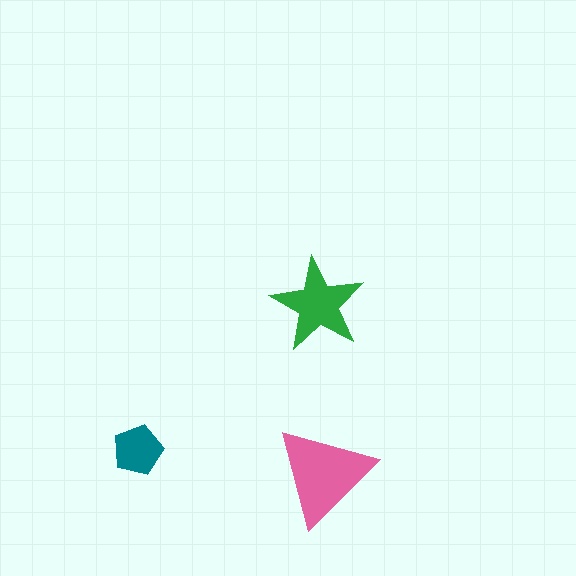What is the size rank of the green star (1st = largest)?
2nd.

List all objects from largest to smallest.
The pink triangle, the green star, the teal pentagon.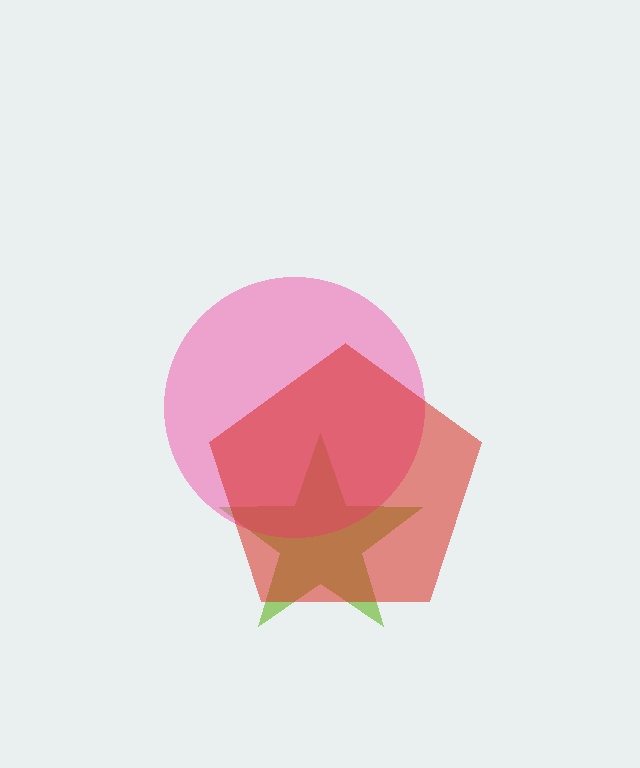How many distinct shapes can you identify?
There are 3 distinct shapes: a lime star, a pink circle, a red pentagon.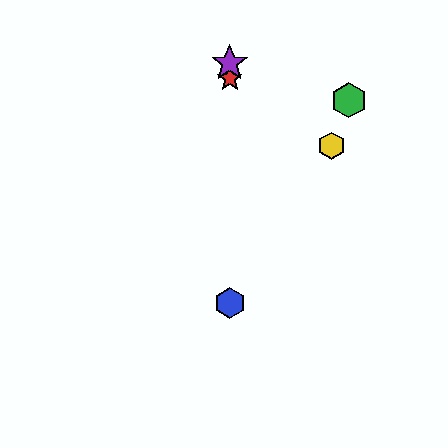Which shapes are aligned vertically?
The red star, the blue hexagon, the purple star are aligned vertically.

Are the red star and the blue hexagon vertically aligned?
Yes, both are at x≈230.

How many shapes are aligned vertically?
3 shapes (the red star, the blue hexagon, the purple star) are aligned vertically.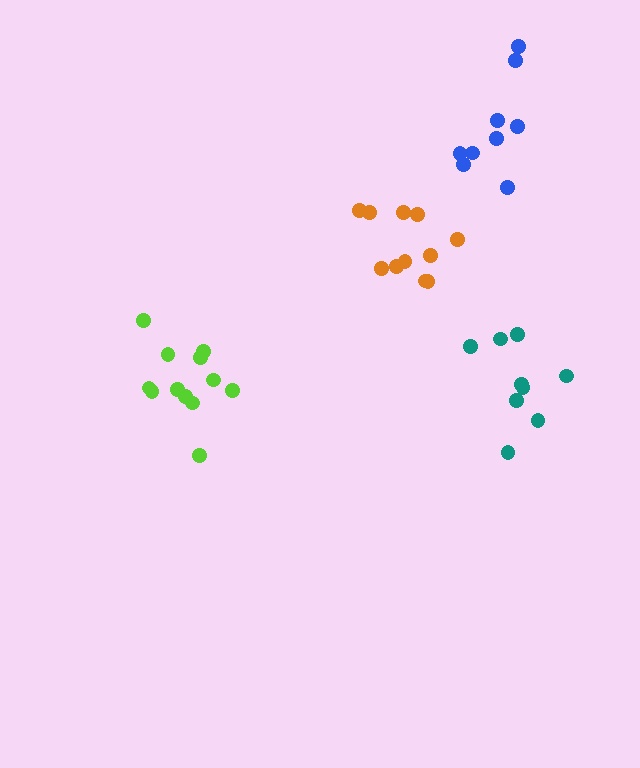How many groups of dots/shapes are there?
There are 4 groups.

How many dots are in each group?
Group 1: 9 dots, Group 2: 12 dots, Group 3: 11 dots, Group 4: 9 dots (41 total).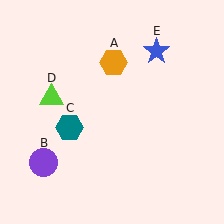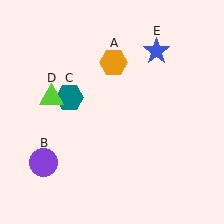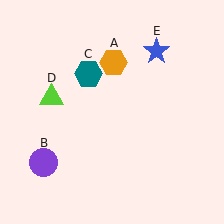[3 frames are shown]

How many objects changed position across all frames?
1 object changed position: teal hexagon (object C).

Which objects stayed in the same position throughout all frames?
Orange hexagon (object A) and purple circle (object B) and lime triangle (object D) and blue star (object E) remained stationary.